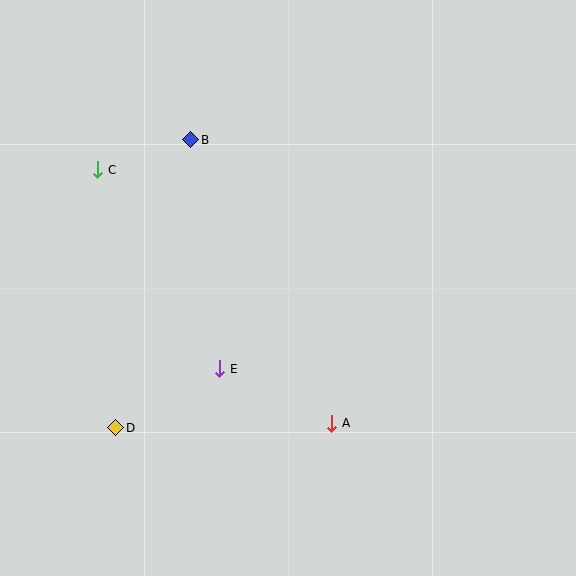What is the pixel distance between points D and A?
The distance between D and A is 216 pixels.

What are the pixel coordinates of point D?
Point D is at (116, 428).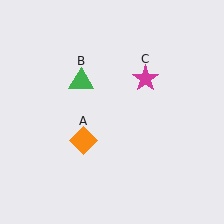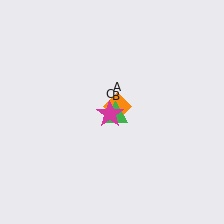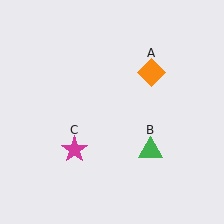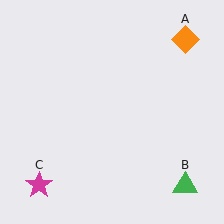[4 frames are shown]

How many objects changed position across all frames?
3 objects changed position: orange diamond (object A), green triangle (object B), magenta star (object C).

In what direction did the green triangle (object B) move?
The green triangle (object B) moved down and to the right.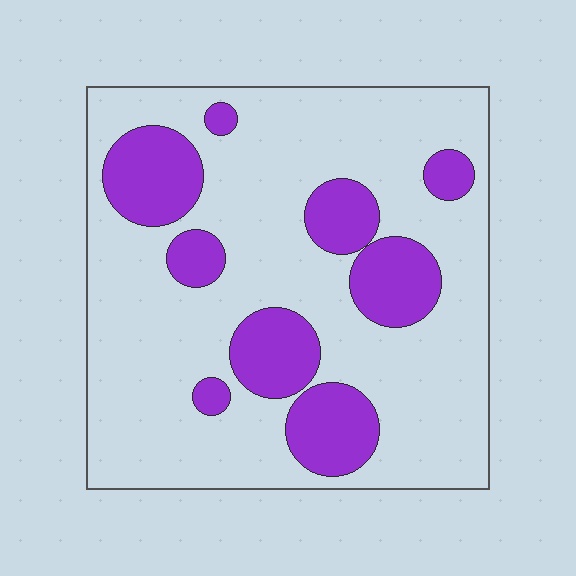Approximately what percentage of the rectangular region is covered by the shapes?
Approximately 25%.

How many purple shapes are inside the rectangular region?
9.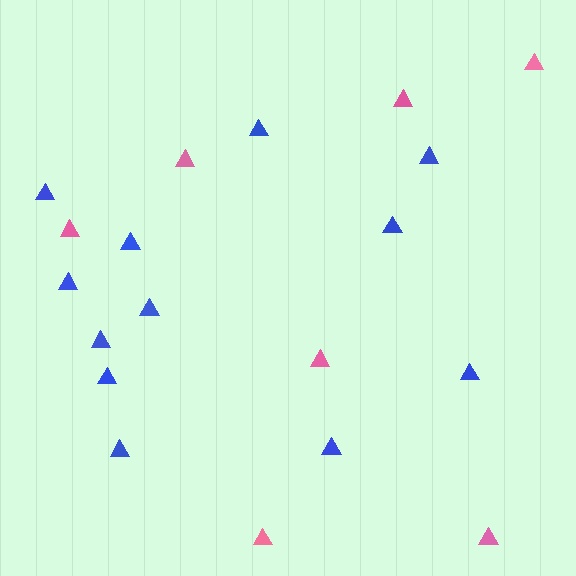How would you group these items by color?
There are 2 groups: one group of blue triangles (12) and one group of pink triangles (7).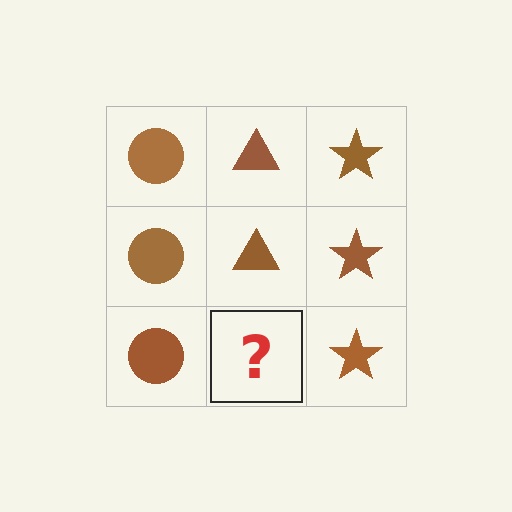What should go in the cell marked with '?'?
The missing cell should contain a brown triangle.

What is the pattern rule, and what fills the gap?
The rule is that each column has a consistent shape. The gap should be filled with a brown triangle.